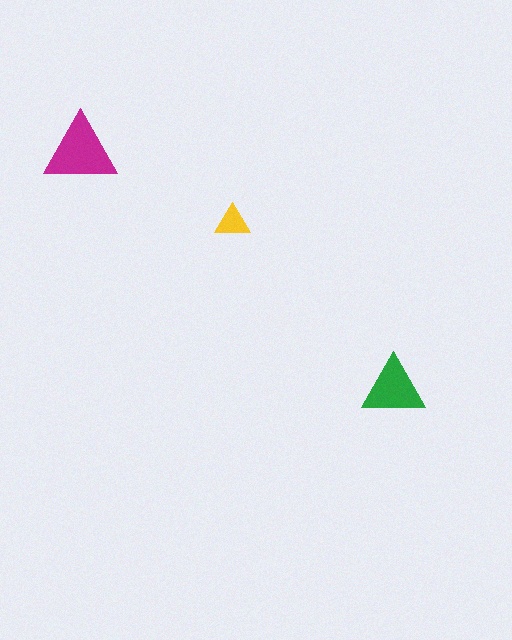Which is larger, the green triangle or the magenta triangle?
The magenta one.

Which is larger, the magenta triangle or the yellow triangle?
The magenta one.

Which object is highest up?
The magenta triangle is topmost.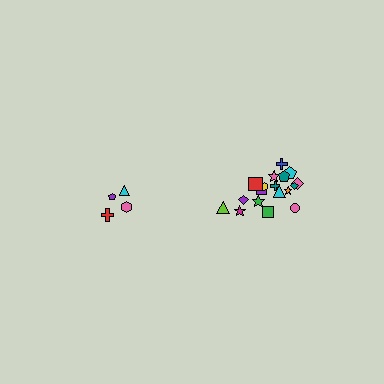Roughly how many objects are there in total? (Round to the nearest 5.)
Roughly 20 objects in total.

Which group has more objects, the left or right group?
The right group.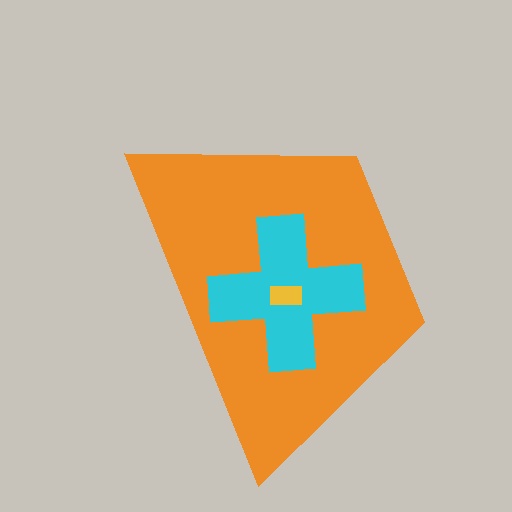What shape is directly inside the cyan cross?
The yellow rectangle.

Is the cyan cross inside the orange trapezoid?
Yes.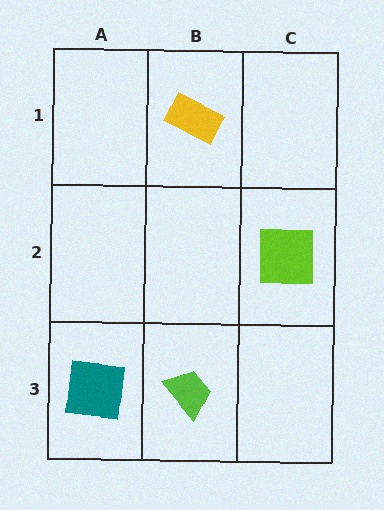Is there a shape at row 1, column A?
No, that cell is empty.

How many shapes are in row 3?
2 shapes.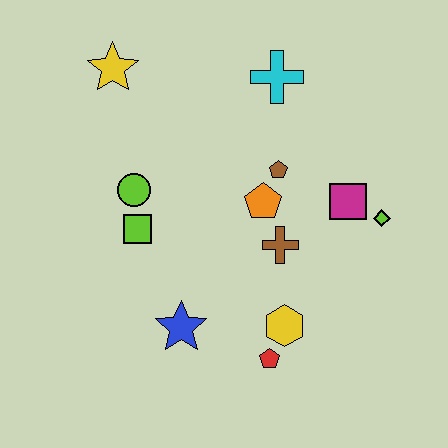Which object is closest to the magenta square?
The lime diamond is closest to the magenta square.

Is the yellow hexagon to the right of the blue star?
Yes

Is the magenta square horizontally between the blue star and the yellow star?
No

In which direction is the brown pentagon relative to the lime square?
The brown pentagon is to the right of the lime square.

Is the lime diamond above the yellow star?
No